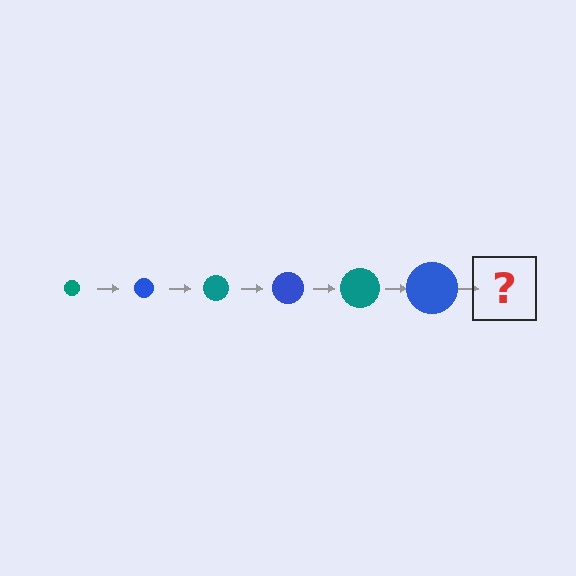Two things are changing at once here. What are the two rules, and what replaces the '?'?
The two rules are that the circle grows larger each step and the color cycles through teal and blue. The '?' should be a teal circle, larger than the previous one.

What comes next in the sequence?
The next element should be a teal circle, larger than the previous one.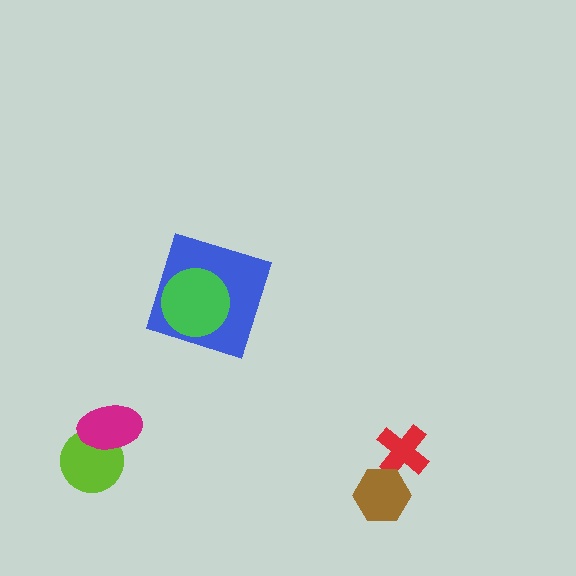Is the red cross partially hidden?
Yes, it is partially covered by another shape.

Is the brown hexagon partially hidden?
No, no other shape covers it.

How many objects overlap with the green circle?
1 object overlaps with the green circle.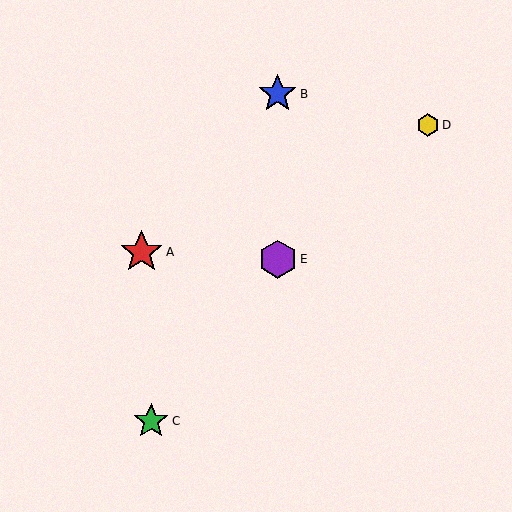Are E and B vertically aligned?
Yes, both are at x≈278.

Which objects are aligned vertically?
Objects B, E are aligned vertically.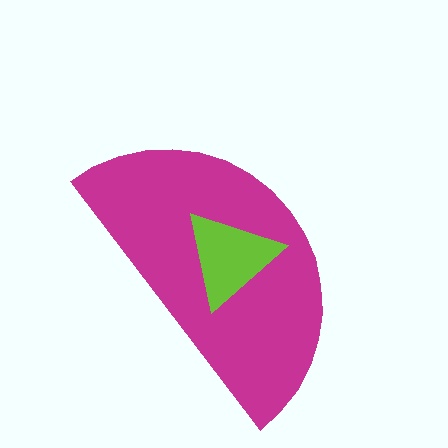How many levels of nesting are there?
2.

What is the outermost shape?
The magenta semicircle.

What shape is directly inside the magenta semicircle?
The lime triangle.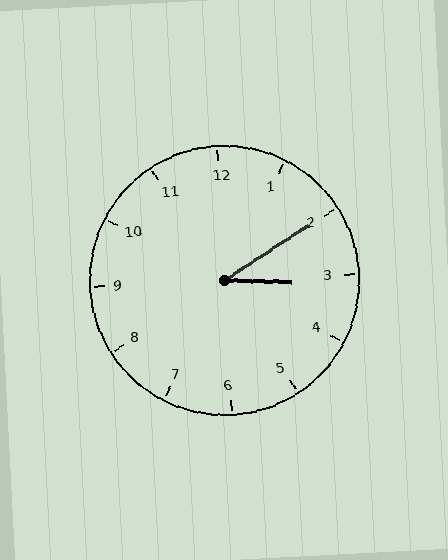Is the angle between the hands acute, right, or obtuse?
It is acute.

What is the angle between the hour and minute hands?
Approximately 35 degrees.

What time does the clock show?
3:10.